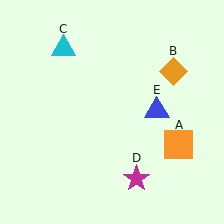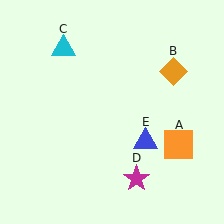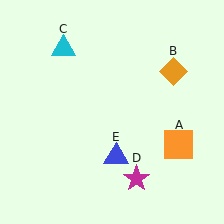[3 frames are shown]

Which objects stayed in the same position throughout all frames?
Orange square (object A) and orange diamond (object B) and cyan triangle (object C) and magenta star (object D) remained stationary.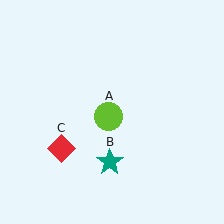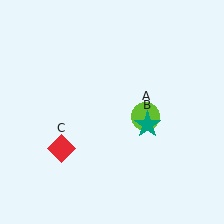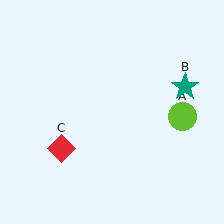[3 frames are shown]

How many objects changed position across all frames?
2 objects changed position: lime circle (object A), teal star (object B).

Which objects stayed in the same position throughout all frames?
Red diamond (object C) remained stationary.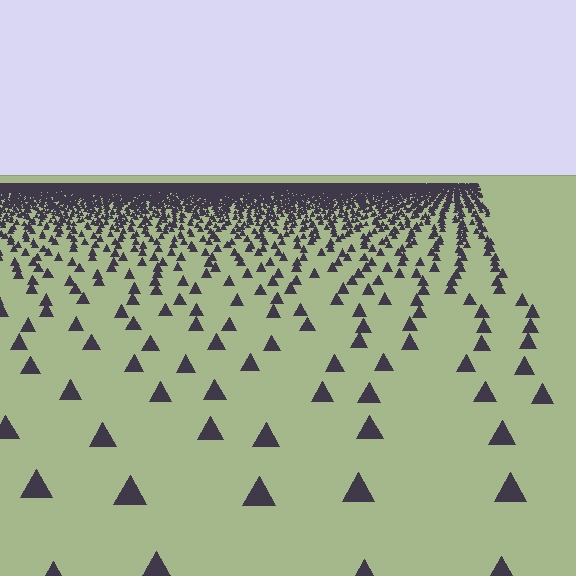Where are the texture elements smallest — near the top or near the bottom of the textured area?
Near the top.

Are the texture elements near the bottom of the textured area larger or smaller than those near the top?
Larger. Near the bottom, elements are closer to the viewer and appear at a bigger on-screen size.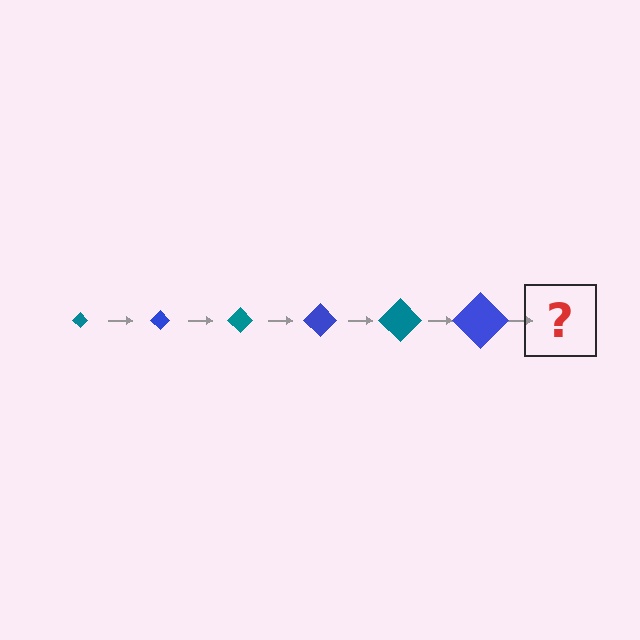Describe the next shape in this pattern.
It should be a teal diamond, larger than the previous one.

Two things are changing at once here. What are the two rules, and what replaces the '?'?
The two rules are that the diamond grows larger each step and the color cycles through teal and blue. The '?' should be a teal diamond, larger than the previous one.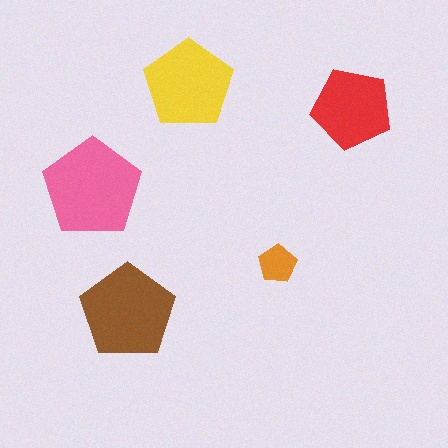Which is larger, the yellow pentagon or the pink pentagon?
The pink one.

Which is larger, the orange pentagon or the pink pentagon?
The pink one.